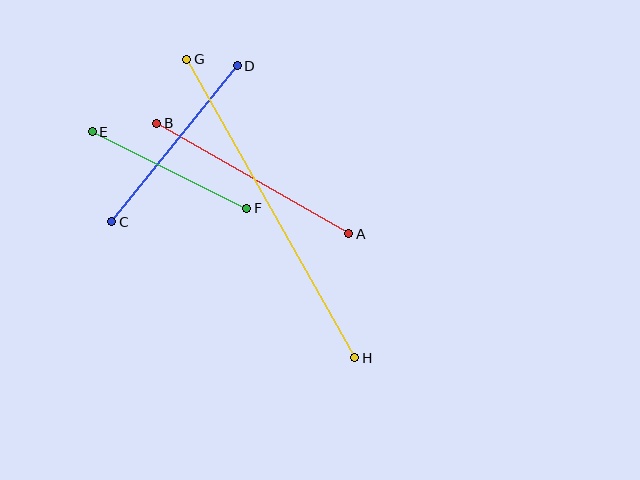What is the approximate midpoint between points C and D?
The midpoint is at approximately (174, 144) pixels.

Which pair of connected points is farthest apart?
Points G and H are farthest apart.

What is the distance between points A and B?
The distance is approximately 222 pixels.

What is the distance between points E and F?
The distance is approximately 172 pixels.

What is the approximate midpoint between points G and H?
The midpoint is at approximately (271, 208) pixels.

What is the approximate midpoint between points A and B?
The midpoint is at approximately (253, 178) pixels.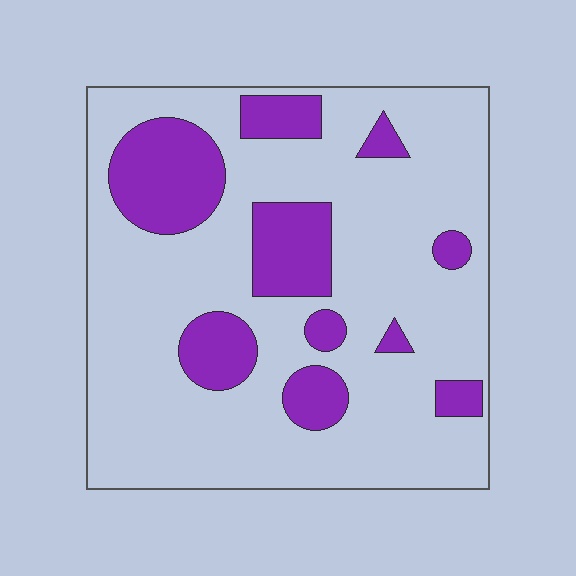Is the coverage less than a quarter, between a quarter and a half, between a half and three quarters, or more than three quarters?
Less than a quarter.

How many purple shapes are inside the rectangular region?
10.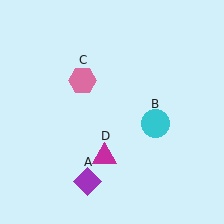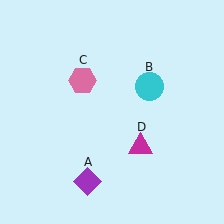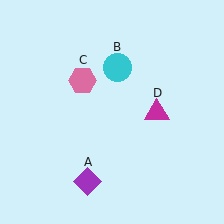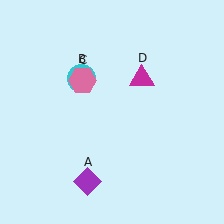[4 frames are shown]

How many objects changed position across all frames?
2 objects changed position: cyan circle (object B), magenta triangle (object D).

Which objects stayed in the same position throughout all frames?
Purple diamond (object A) and pink hexagon (object C) remained stationary.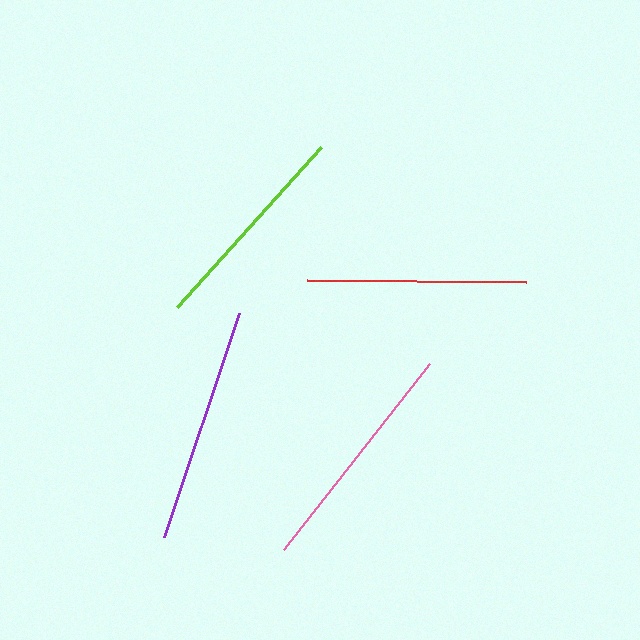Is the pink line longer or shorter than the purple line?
The pink line is longer than the purple line.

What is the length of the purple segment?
The purple segment is approximately 236 pixels long.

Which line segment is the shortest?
The lime line is the shortest at approximately 215 pixels.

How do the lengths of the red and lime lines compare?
The red and lime lines are approximately the same length.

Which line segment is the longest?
The pink line is the longest at approximately 237 pixels.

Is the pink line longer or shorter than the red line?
The pink line is longer than the red line.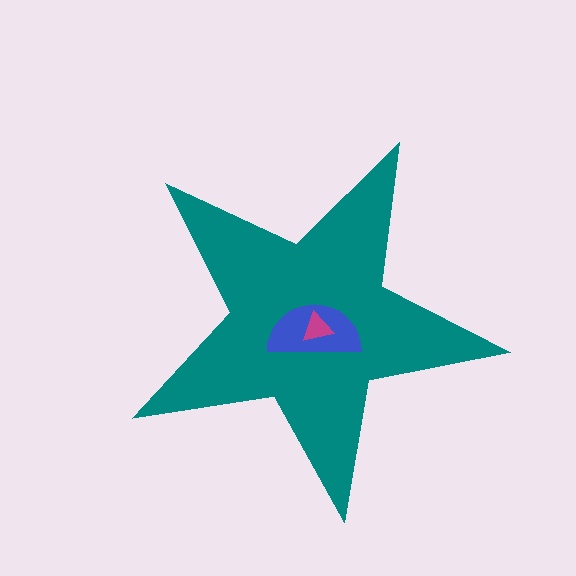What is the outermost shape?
The teal star.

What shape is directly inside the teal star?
The blue semicircle.